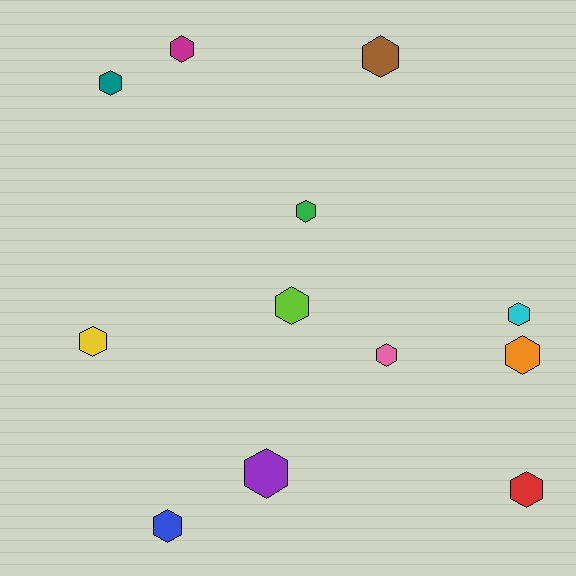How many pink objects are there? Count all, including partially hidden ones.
There is 1 pink object.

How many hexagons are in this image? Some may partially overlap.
There are 12 hexagons.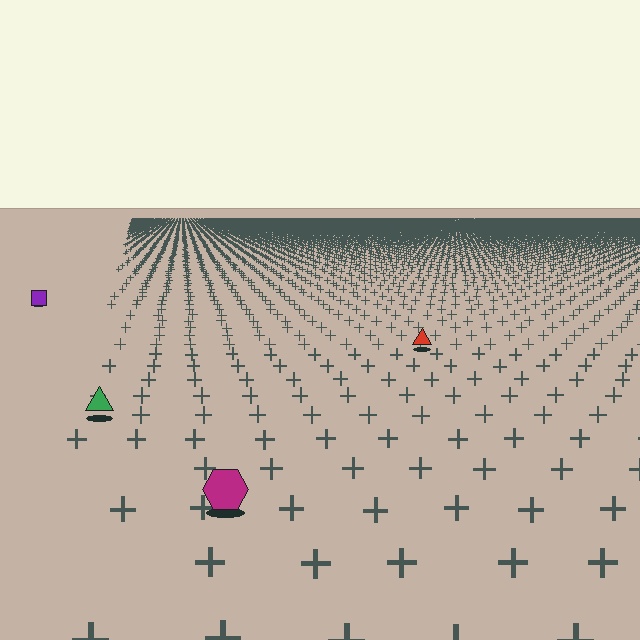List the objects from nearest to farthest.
From nearest to farthest: the magenta hexagon, the green triangle, the red triangle, the purple square.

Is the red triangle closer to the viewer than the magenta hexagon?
No. The magenta hexagon is closer — you can tell from the texture gradient: the ground texture is coarser near it.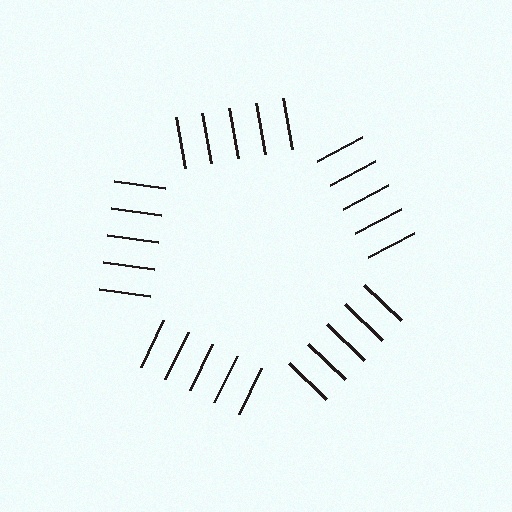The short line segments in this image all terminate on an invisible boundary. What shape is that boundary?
An illusory pentagon — the line segments terminate on its edges but no continuous stroke is drawn.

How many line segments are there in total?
25 — 5 along each of the 5 edges.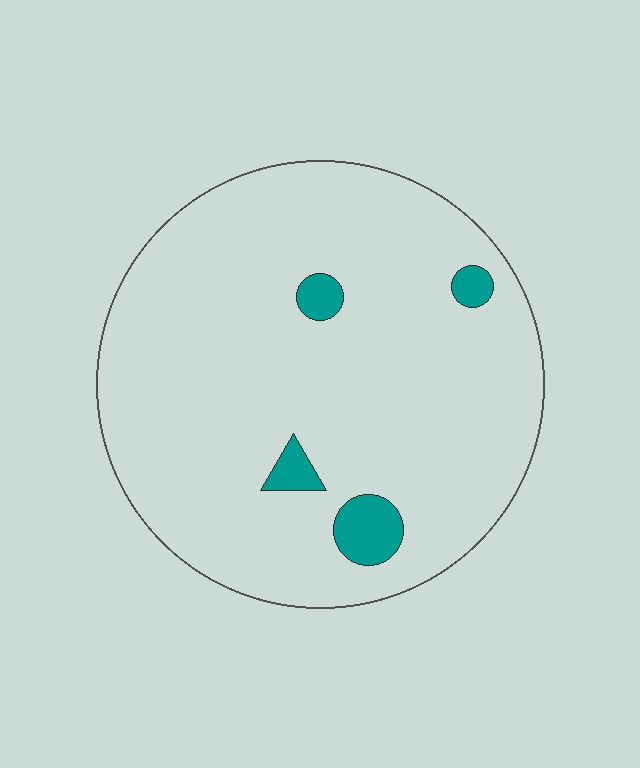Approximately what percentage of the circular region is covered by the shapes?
Approximately 5%.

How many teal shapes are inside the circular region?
4.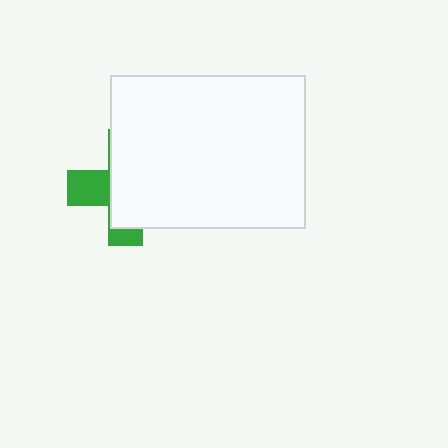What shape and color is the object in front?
The object in front is a white rectangle.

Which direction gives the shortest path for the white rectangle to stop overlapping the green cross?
Moving right gives the shortest separation.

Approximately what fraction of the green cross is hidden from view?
Roughly 69% of the green cross is hidden behind the white rectangle.